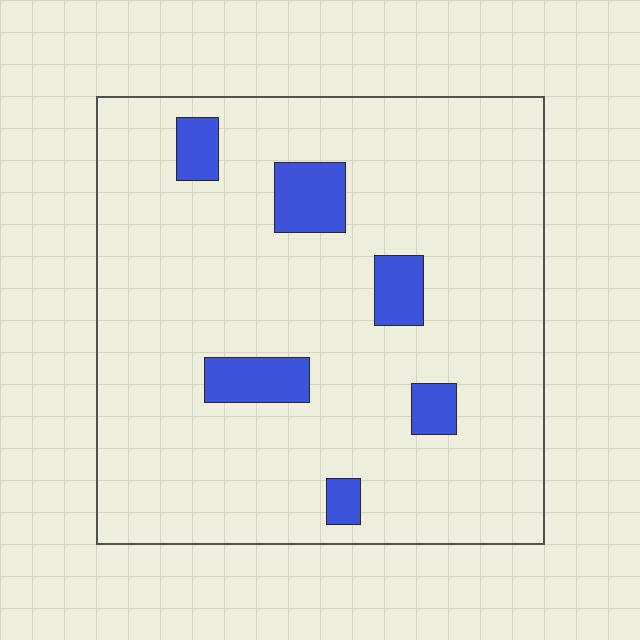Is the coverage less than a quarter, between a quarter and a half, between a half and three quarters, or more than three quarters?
Less than a quarter.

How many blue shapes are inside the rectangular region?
6.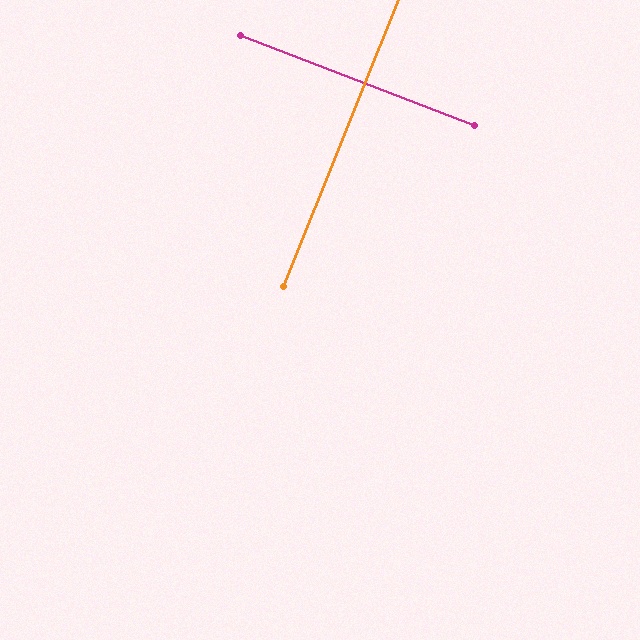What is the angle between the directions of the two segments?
Approximately 89 degrees.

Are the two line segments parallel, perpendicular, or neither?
Perpendicular — they meet at approximately 89°.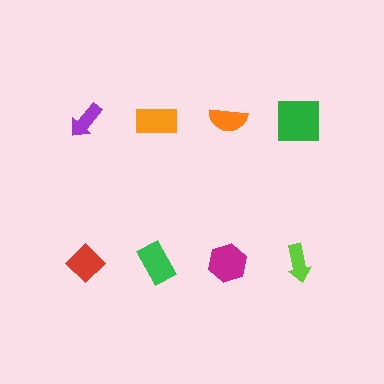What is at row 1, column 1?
A purple arrow.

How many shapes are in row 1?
4 shapes.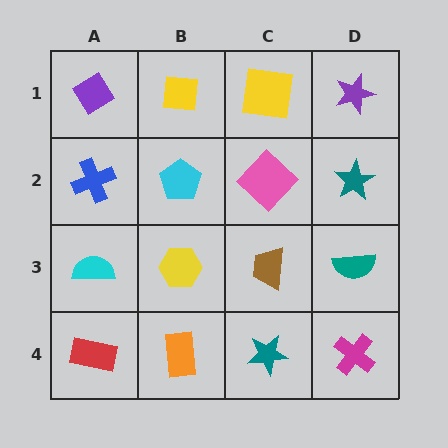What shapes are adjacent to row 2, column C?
A yellow square (row 1, column C), a brown trapezoid (row 3, column C), a cyan pentagon (row 2, column B), a teal star (row 2, column D).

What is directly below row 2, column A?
A cyan semicircle.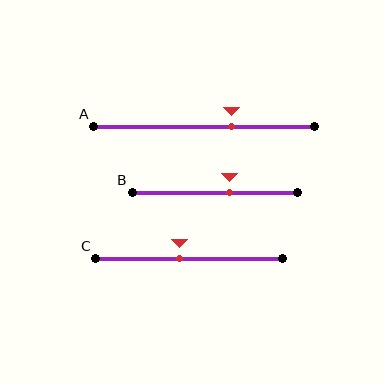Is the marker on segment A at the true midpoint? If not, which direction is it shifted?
No, the marker on segment A is shifted to the right by about 12% of the segment length.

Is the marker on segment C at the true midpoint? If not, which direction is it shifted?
No, the marker on segment C is shifted to the left by about 5% of the segment length.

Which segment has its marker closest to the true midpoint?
Segment C has its marker closest to the true midpoint.